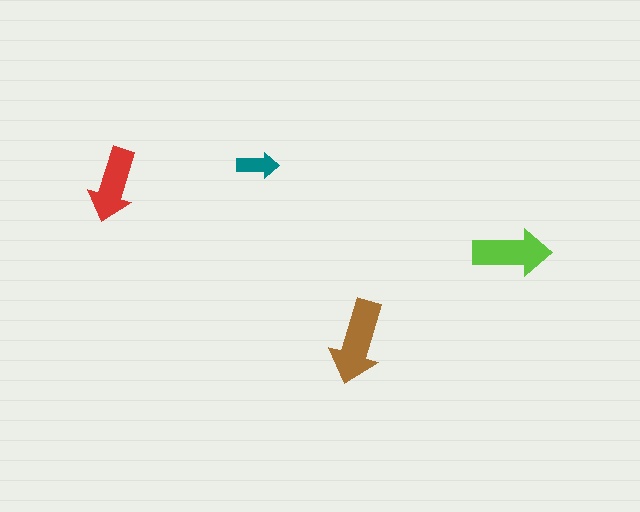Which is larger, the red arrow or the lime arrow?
The lime one.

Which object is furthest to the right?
The lime arrow is rightmost.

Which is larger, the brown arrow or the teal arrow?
The brown one.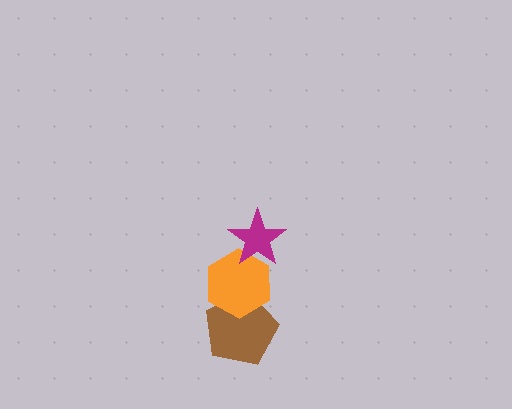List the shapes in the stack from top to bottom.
From top to bottom: the magenta star, the orange hexagon, the brown pentagon.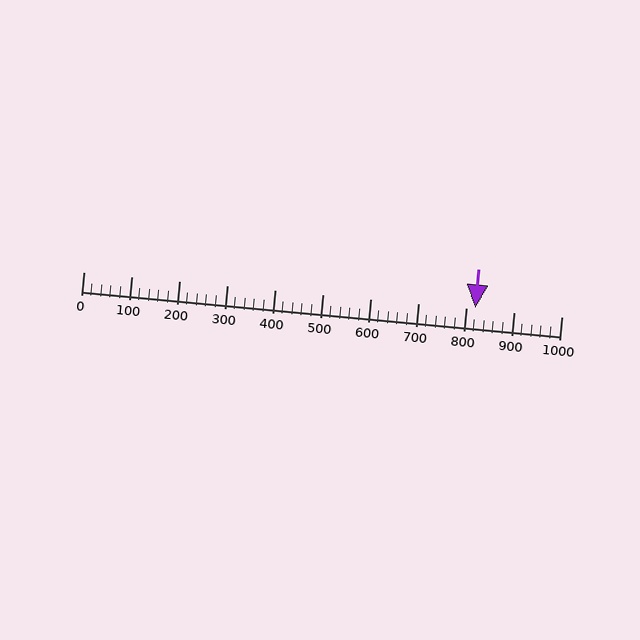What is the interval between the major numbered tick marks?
The major tick marks are spaced 100 units apart.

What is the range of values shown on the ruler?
The ruler shows values from 0 to 1000.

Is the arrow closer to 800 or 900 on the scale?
The arrow is closer to 800.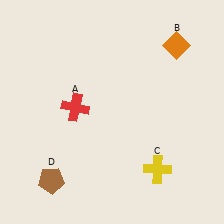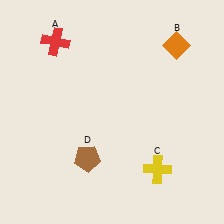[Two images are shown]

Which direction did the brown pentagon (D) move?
The brown pentagon (D) moved right.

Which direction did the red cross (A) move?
The red cross (A) moved up.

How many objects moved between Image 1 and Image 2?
2 objects moved between the two images.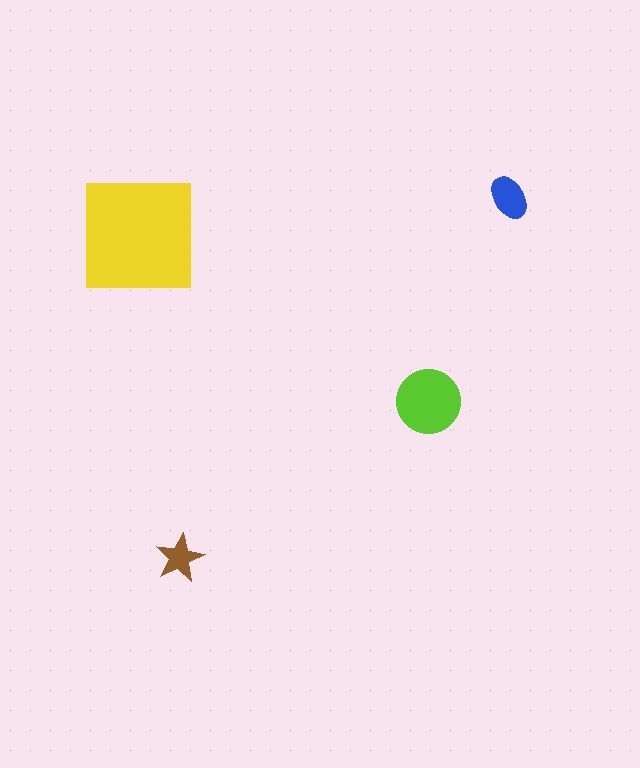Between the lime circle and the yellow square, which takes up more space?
The yellow square.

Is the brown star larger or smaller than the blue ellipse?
Smaller.